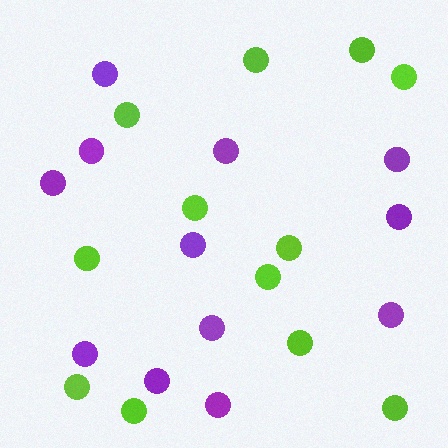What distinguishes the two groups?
There are 2 groups: one group of purple circles (12) and one group of lime circles (12).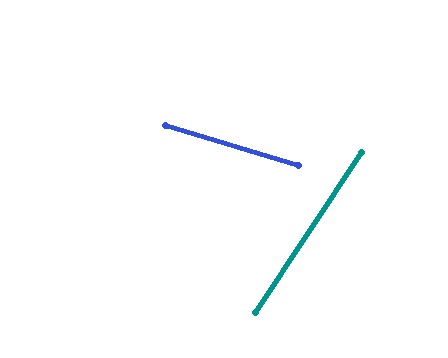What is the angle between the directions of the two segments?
Approximately 73 degrees.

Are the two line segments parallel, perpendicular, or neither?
Neither parallel nor perpendicular — they differ by about 73°.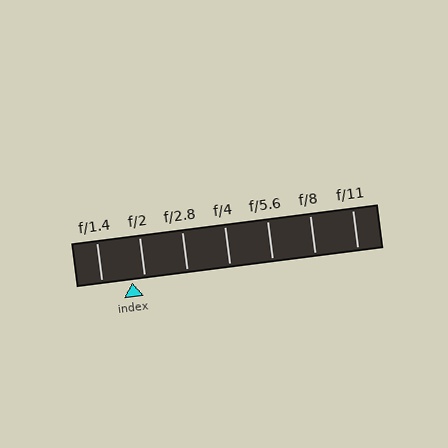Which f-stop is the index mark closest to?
The index mark is closest to f/2.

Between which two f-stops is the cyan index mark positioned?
The index mark is between f/1.4 and f/2.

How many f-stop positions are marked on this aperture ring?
There are 7 f-stop positions marked.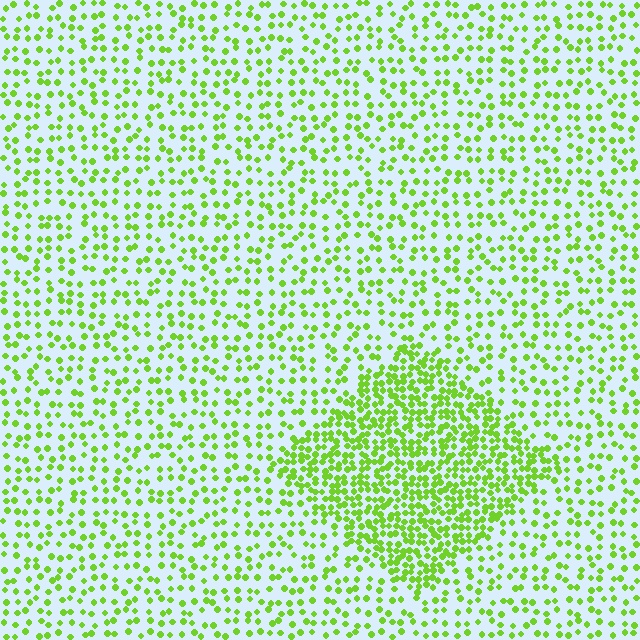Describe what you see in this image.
The image contains small lime elements arranged at two different densities. A diamond-shaped region is visible where the elements are more densely packed than the surrounding area.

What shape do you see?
I see a diamond.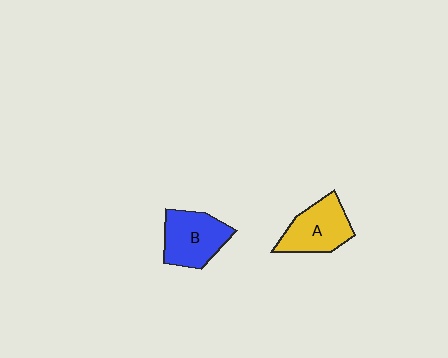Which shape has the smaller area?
Shape A (yellow).